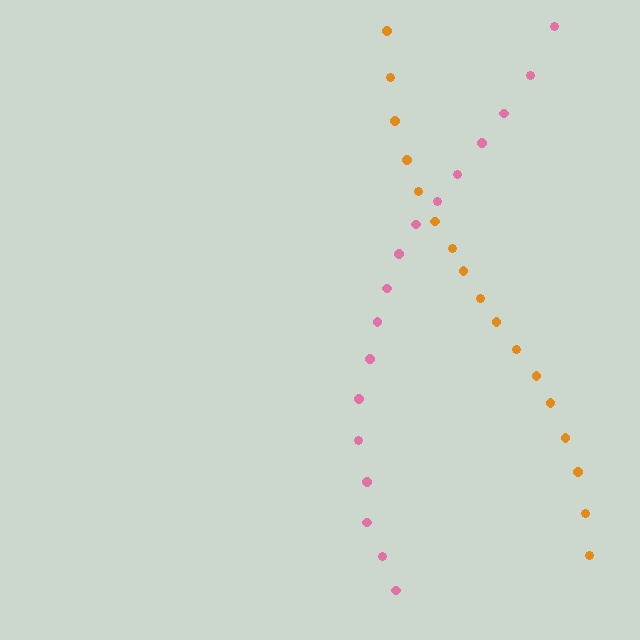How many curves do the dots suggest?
There are 2 distinct paths.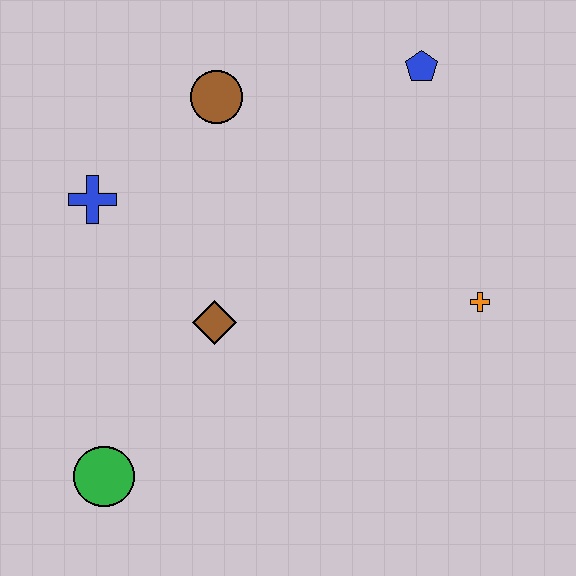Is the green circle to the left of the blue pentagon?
Yes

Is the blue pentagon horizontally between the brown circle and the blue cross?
No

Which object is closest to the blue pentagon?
The brown circle is closest to the blue pentagon.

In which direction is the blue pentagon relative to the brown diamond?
The blue pentagon is above the brown diamond.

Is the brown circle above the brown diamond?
Yes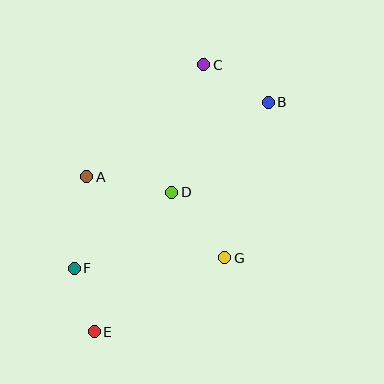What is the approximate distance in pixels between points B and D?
The distance between B and D is approximately 132 pixels.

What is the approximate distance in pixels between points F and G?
The distance between F and G is approximately 151 pixels.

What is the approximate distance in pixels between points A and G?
The distance between A and G is approximately 160 pixels.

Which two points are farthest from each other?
Points C and E are farthest from each other.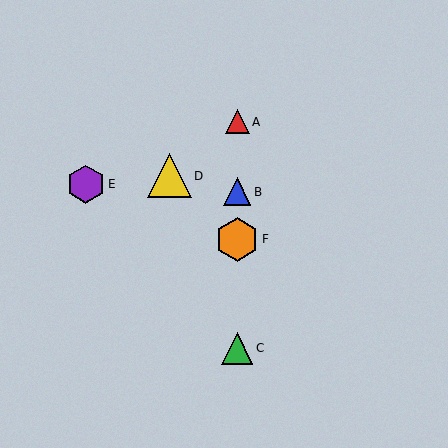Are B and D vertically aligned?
No, B is at x≈237 and D is at x≈169.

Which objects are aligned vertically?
Objects A, B, C, F are aligned vertically.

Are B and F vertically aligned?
Yes, both are at x≈237.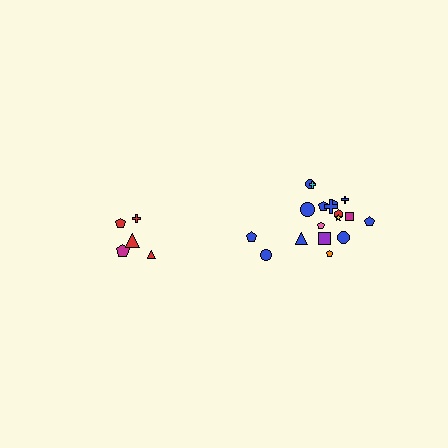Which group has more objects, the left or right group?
The right group.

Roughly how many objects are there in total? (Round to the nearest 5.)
Roughly 25 objects in total.